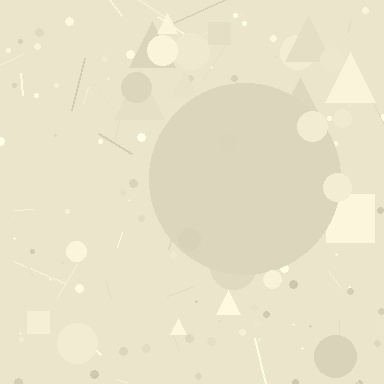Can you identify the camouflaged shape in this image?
The camouflaged shape is a circle.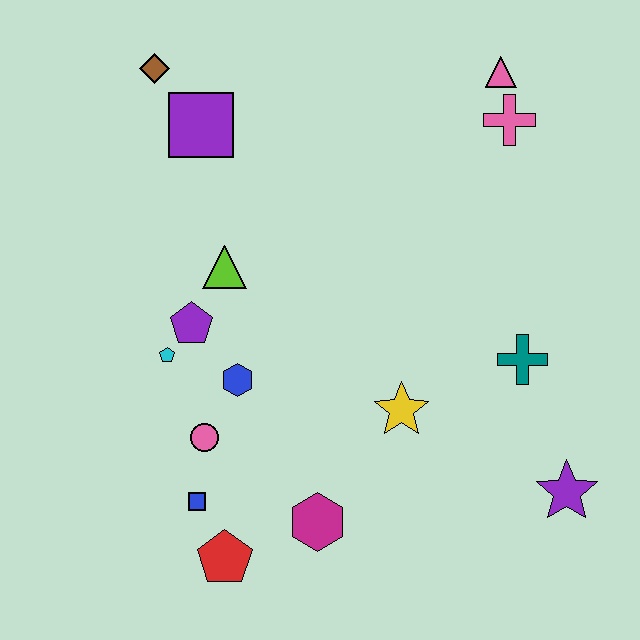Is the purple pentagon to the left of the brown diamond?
No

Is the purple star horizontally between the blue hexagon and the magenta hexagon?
No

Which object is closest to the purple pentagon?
The cyan pentagon is closest to the purple pentagon.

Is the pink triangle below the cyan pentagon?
No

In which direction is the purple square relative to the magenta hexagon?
The purple square is above the magenta hexagon.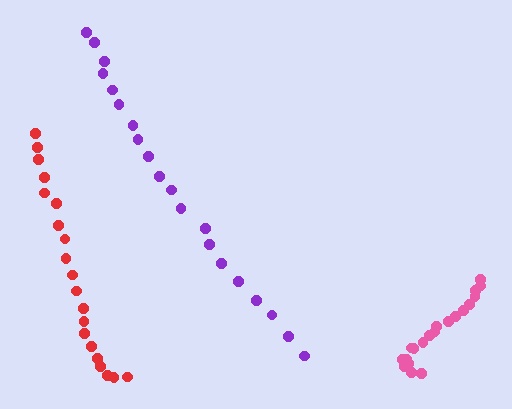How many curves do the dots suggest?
There are 3 distinct paths.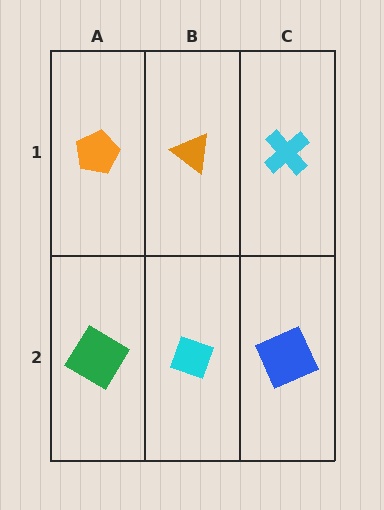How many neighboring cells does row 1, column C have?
2.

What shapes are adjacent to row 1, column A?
A green diamond (row 2, column A), an orange triangle (row 1, column B).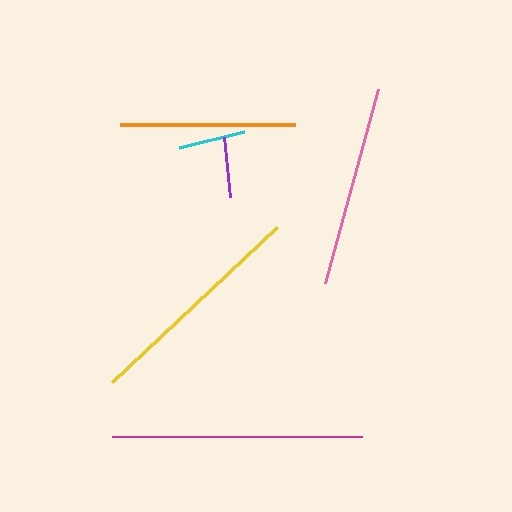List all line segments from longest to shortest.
From longest to shortest: magenta, yellow, pink, orange, cyan, purple.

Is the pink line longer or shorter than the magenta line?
The magenta line is longer than the pink line.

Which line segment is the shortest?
The purple line is the shortest at approximately 60 pixels.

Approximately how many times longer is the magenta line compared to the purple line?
The magenta line is approximately 4.1 times the length of the purple line.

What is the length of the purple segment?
The purple segment is approximately 60 pixels long.